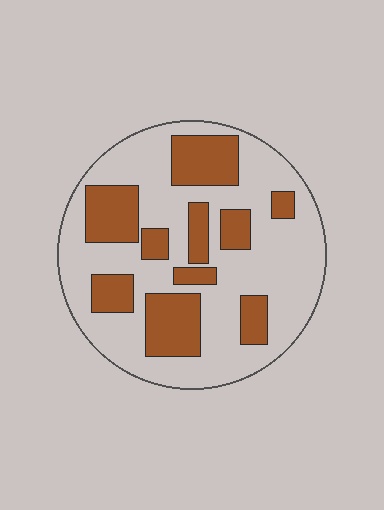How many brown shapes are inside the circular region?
10.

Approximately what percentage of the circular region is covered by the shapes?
Approximately 30%.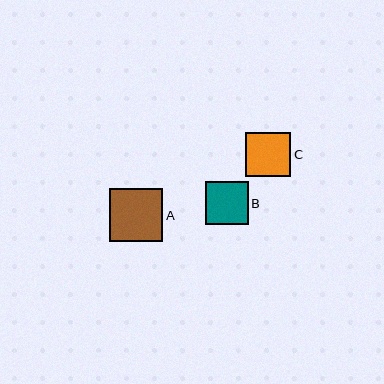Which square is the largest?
Square A is the largest with a size of approximately 53 pixels.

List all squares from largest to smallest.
From largest to smallest: A, C, B.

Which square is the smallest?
Square B is the smallest with a size of approximately 43 pixels.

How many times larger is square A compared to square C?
Square A is approximately 1.2 times the size of square C.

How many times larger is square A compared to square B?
Square A is approximately 1.2 times the size of square B.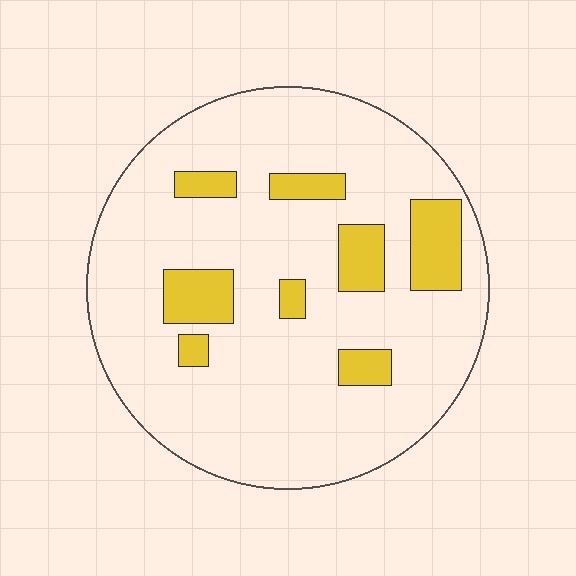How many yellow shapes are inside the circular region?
8.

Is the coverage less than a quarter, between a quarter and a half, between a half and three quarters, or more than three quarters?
Less than a quarter.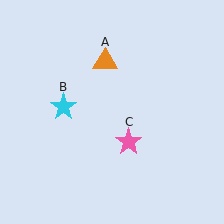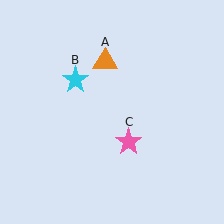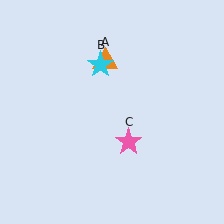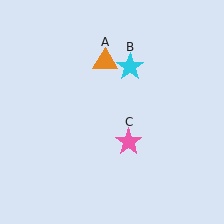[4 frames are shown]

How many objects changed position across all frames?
1 object changed position: cyan star (object B).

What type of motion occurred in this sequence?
The cyan star (object B) rotated clockwise around the center of the scene.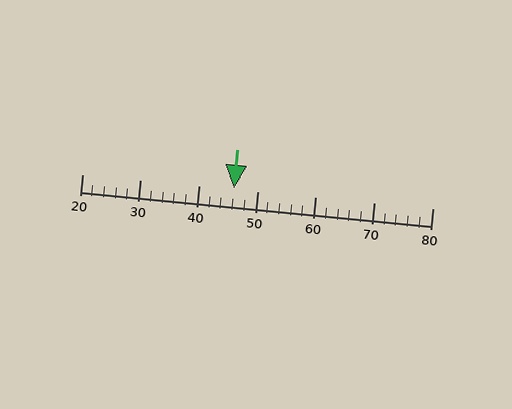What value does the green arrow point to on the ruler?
The green arrow points to approximately 46.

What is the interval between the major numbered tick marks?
The major tick marks are spaced 10 units apart.